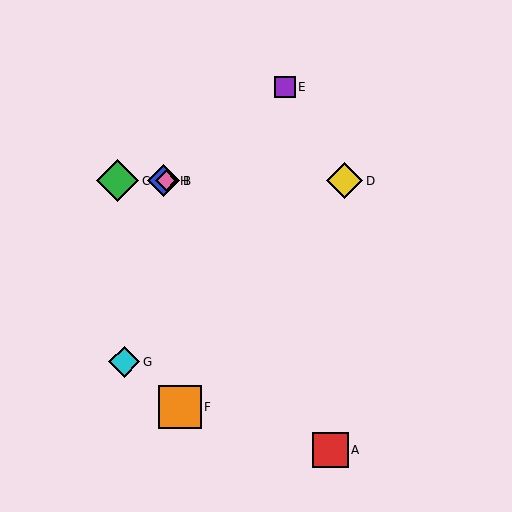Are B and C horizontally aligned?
Yes, both are at y≈181.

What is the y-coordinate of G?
Object G is at y≈362.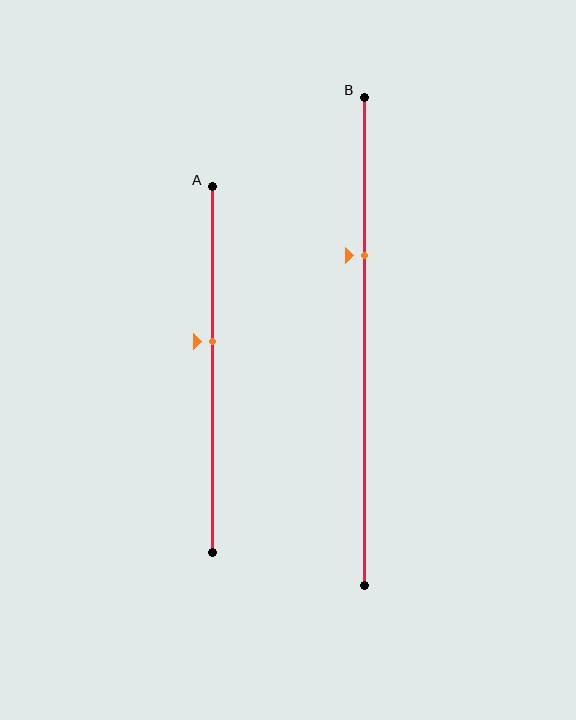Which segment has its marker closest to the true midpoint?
Segment A has its marker closest to the true midpoint.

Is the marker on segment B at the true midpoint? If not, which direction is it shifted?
No, the marker on segment B is shifted upward by about 18% of the segment length.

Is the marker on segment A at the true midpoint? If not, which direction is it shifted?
No, the marker on segment A is shifted upward by about 8% of the segment length.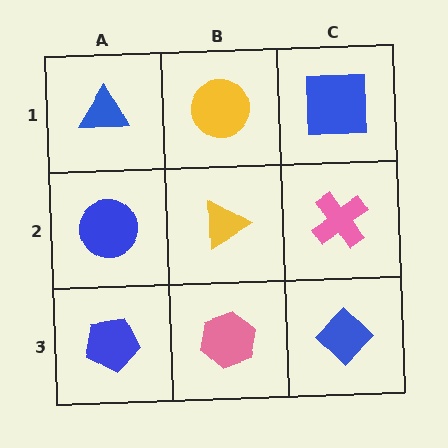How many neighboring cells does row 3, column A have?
2.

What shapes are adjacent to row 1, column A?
A blue circle (row 2, column A), a yellow circle (row 1, column B).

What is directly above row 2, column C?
A blue square.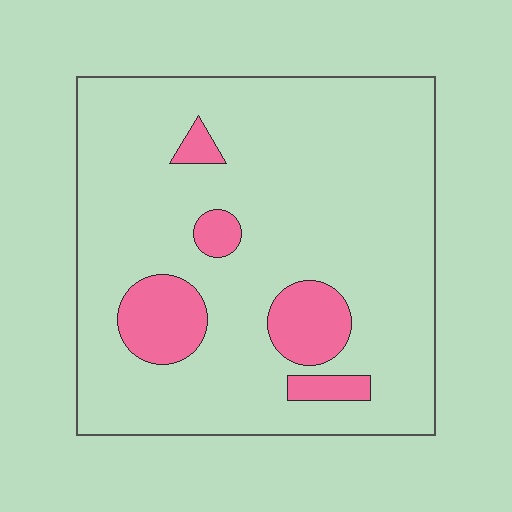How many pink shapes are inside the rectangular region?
5.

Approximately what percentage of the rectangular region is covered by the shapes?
Approximately 15%.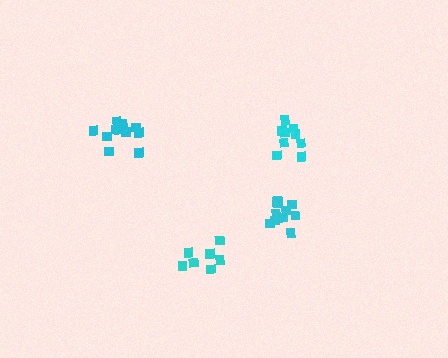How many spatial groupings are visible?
There are 4 spatial groupings.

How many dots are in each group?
Group 1: 7 dots, Group 2: 9 dots, Group 3: 12 dots, Group 4: 11 dots (39 total).